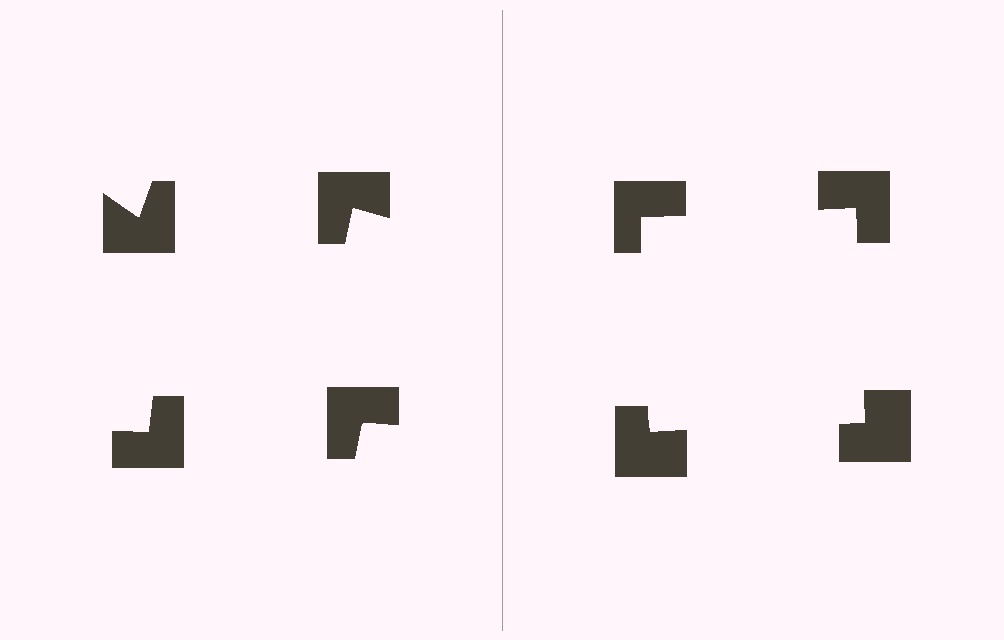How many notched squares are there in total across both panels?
8 — 4 on each side.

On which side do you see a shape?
An illusory square appears on the right side. On the left side the wedge cuts are rotated, so no coherent shape forms.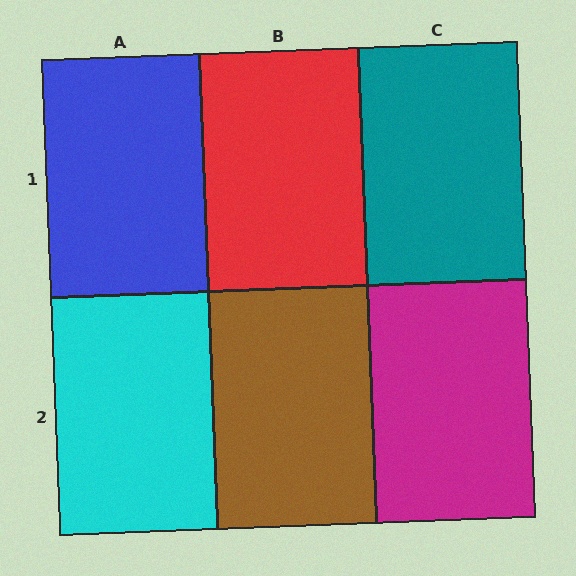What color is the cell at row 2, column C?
Magenta.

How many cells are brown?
1 cell is brown.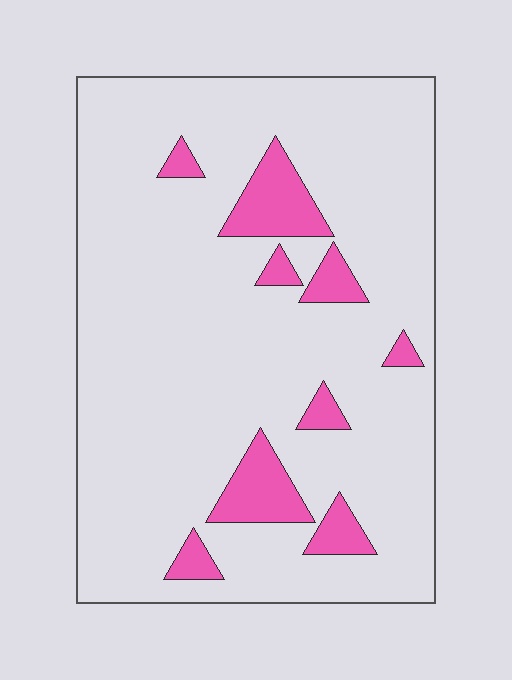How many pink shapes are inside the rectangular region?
9.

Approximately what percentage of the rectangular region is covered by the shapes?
Approximately 10%.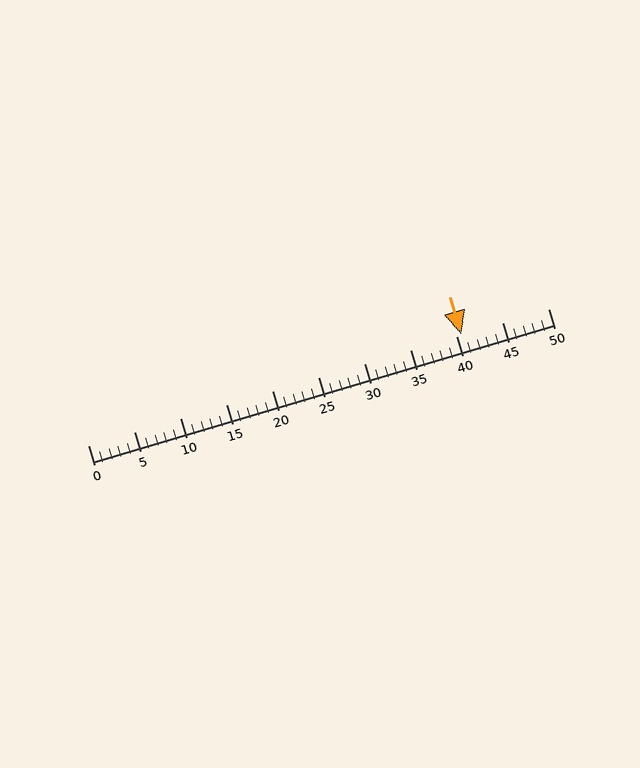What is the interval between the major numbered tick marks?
The major tick marks are spaced 5 units apart.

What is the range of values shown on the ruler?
The ruler shows values from 0 to 50.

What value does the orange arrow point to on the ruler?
The orange arrow points to approximately 41.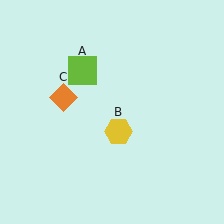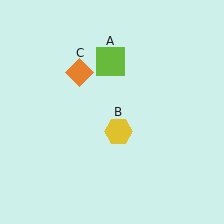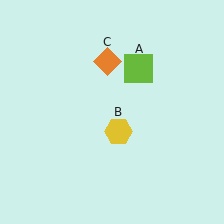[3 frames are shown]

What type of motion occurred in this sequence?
The lime square (object A), orange diamond (object C) rotated clockwise around the center of the scene.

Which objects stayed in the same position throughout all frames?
Yellow hexagon (object B) remained stationary.